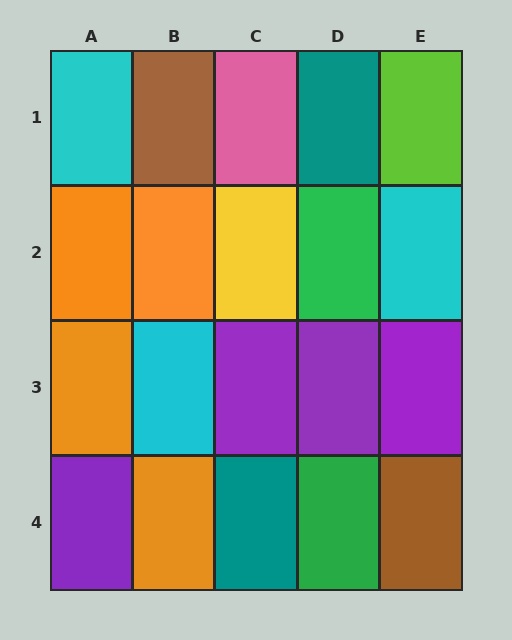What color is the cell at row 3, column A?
Orange.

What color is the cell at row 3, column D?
Purple.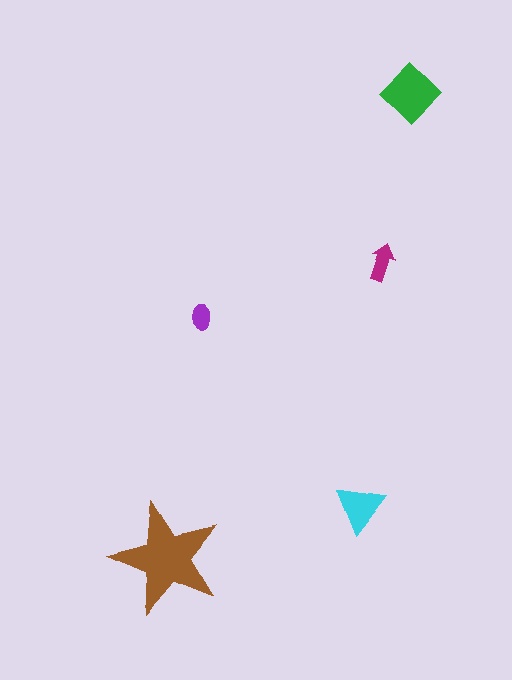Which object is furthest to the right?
The green diamond is rightmost.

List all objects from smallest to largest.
The purple ellipse, the magenta arrow, the cyan triangle, the green diamond, the brown star.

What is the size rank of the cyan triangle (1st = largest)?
3rd.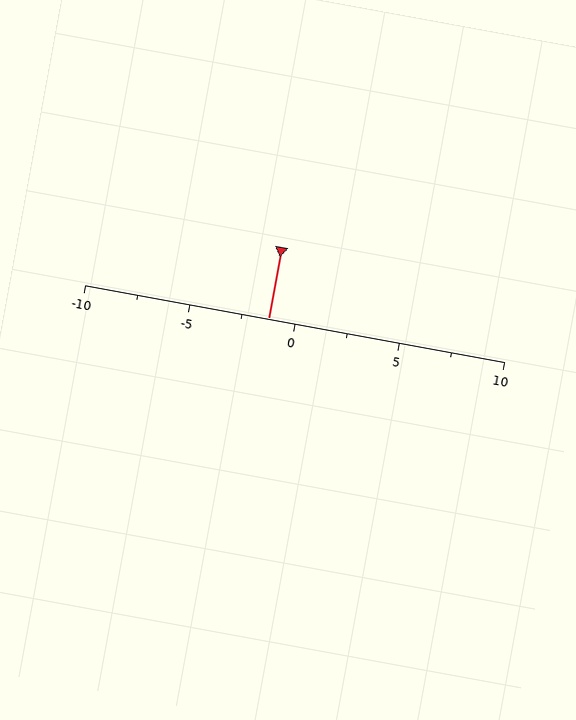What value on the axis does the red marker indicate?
The marker indicates approximately -1.2.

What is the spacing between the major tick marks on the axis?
The major ticks are spaced 5 apart.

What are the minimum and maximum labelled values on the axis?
The axis runs from -10 to 10.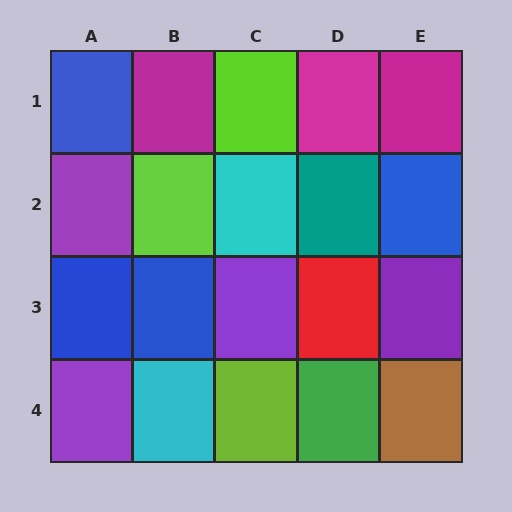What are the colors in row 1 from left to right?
Blue, magenta, lime, magenta, magenta.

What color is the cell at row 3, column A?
Blue.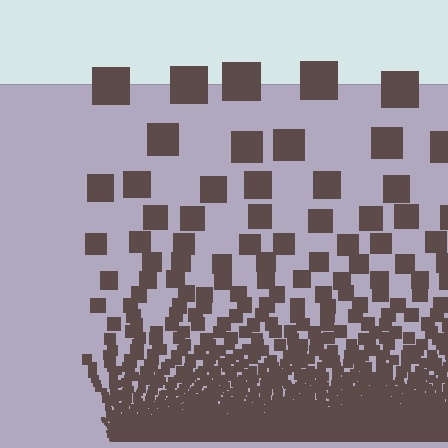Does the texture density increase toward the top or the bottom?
Density increases toward the bottom.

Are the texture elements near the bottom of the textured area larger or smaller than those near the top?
Smaller. The gradient is inverted — elements near the bottom are smaller and denser.